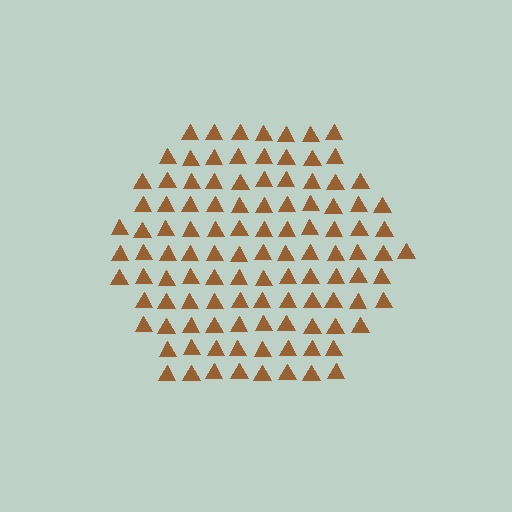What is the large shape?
The large shape is a hexagon.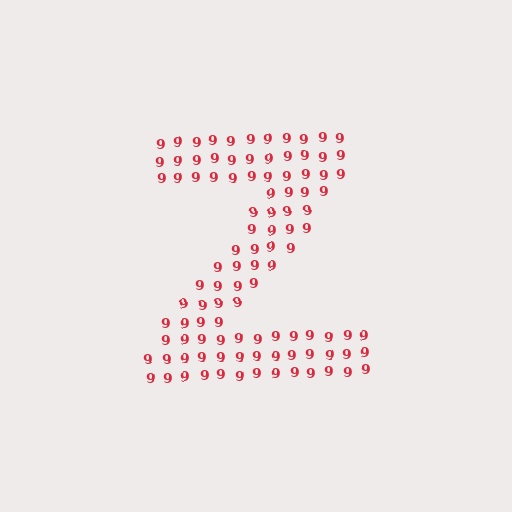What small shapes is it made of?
It is made of small digit 9's.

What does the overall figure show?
The overall figure shows the letter Z.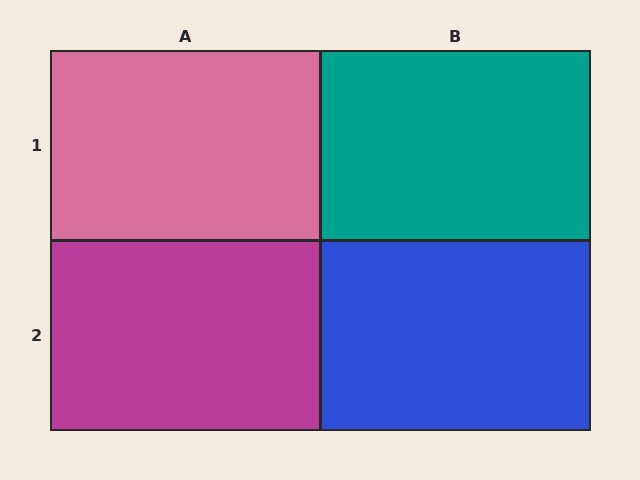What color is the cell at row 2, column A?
Magenta.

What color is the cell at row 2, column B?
Blue.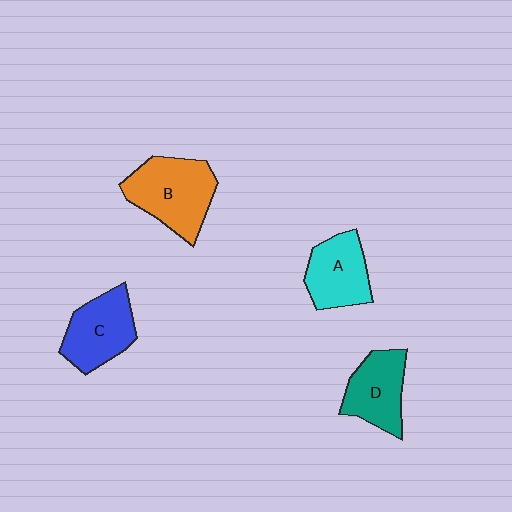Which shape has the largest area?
Shape B (orange).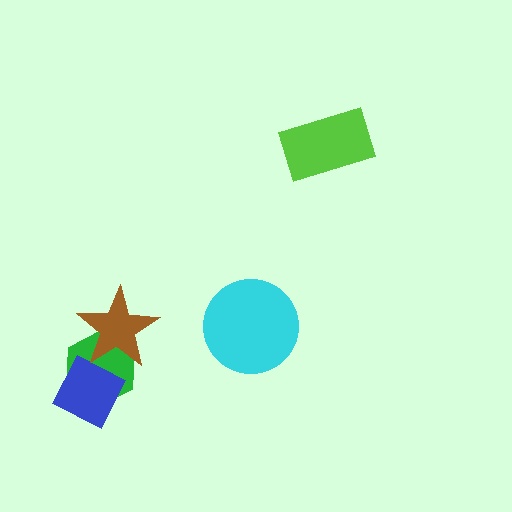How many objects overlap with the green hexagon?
2 objects overlap with the green hexagon.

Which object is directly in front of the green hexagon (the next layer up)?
The blue square is directly in front of the green hexagon.